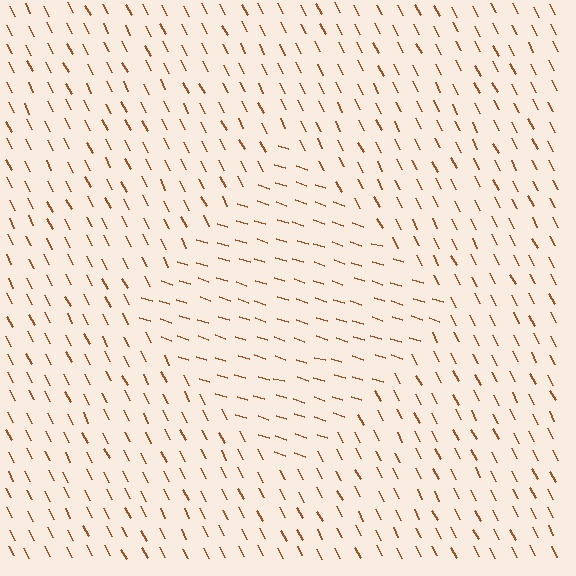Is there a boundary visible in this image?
Yes, there is a texture boundary formed by a change in line orientation.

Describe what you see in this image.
The image is filled with small brown line segments. A diamond region in the image has lines oriented differently from the surrounding lines, creating a visible texture boundary.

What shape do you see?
I see a diamond.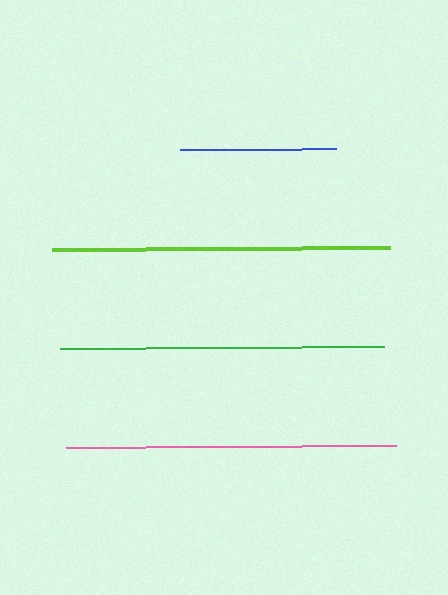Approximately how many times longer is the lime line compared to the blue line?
The lime line is approximately 2.2 times the length of the blue line.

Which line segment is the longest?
The lime line is the longest at approximately 338 pixels.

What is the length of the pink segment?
The pink segment is approximately 330 pixels long.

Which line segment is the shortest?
The blue line is the shortest at approximately 157 pixels.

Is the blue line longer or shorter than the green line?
The green line is longer than the blue line.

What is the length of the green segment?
The green segment is approximately 324 pixels long.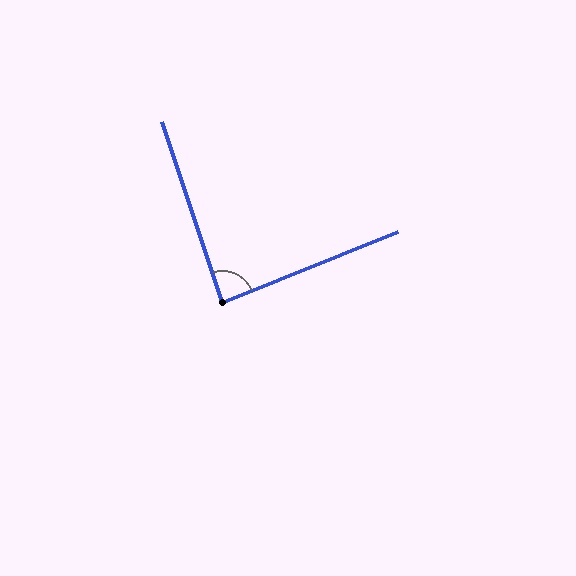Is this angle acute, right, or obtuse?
It is approximately a right angle.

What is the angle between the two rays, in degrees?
Approximately 86 degrees.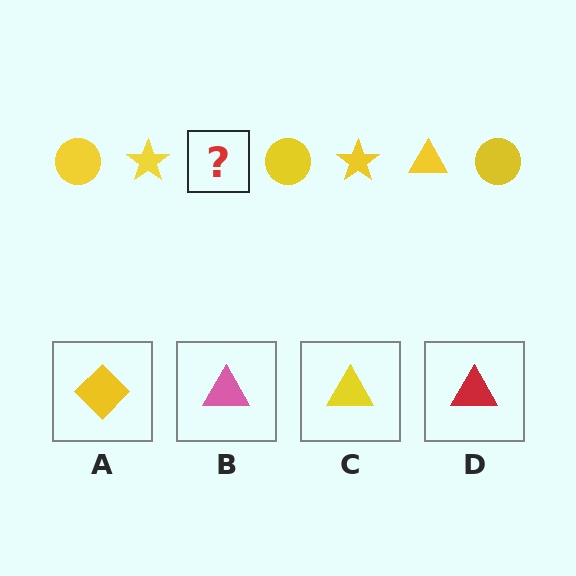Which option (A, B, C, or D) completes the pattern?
C.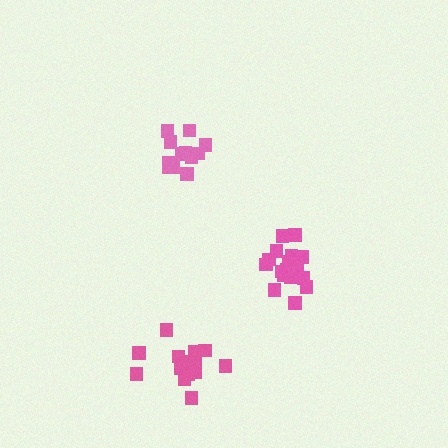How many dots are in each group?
Group 1: 13 dots, Group 2: 17 dots, Group 3: 19 dots (49 total).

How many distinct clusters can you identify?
There are 3 distinct clusters.